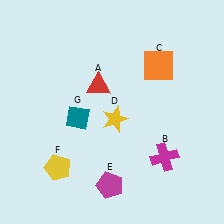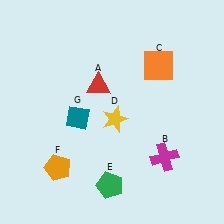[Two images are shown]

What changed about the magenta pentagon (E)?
In Image 1, E is magenta. In Image 2, it changed to green.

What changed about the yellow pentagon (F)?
In Image 1, F is yellow. In Image 2, it changed to orange.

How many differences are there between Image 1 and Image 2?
There are 2 differences between the two images.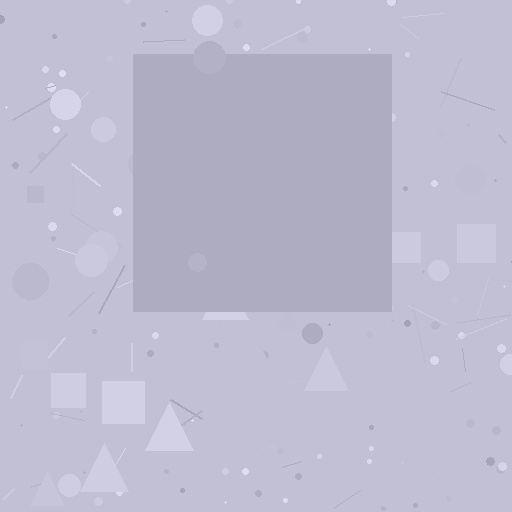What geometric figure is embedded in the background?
A square is embedded in the background.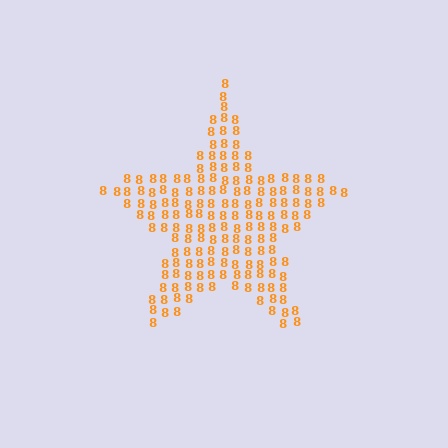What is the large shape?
The large shape is a star.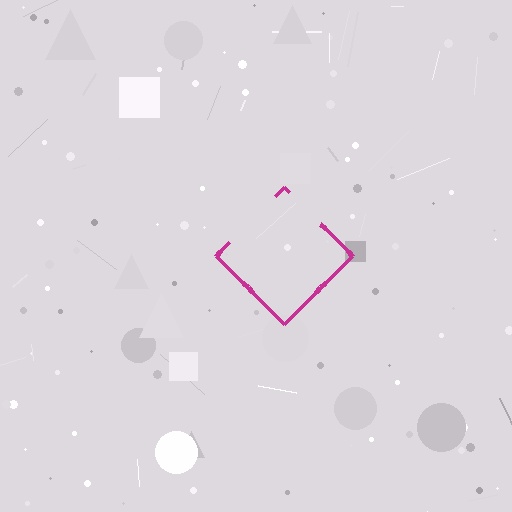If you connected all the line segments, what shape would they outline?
They would outline a diamond.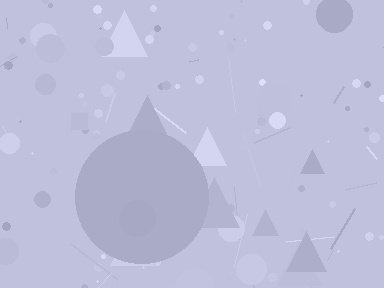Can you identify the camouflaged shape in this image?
The camouflaged shape is a circle.